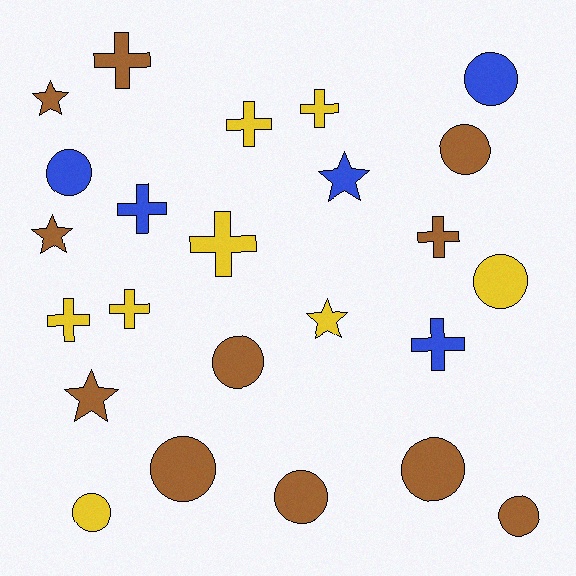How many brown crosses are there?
There are 2 brown crosses.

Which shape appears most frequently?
Circle, with 10 objects.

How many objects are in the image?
There are 24 objects.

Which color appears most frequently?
Brown, with 11 objects.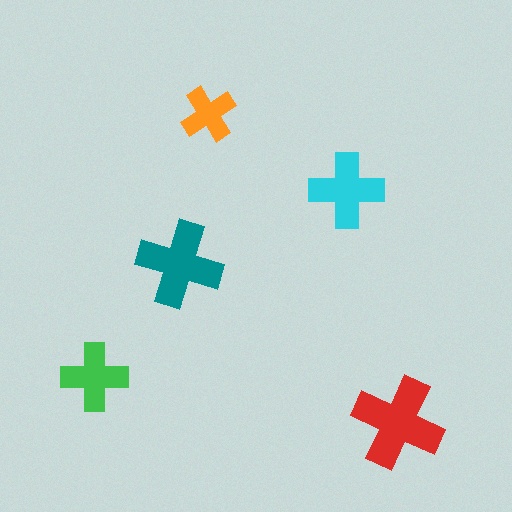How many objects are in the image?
There are 5 objects in the image.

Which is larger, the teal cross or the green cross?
The teal one.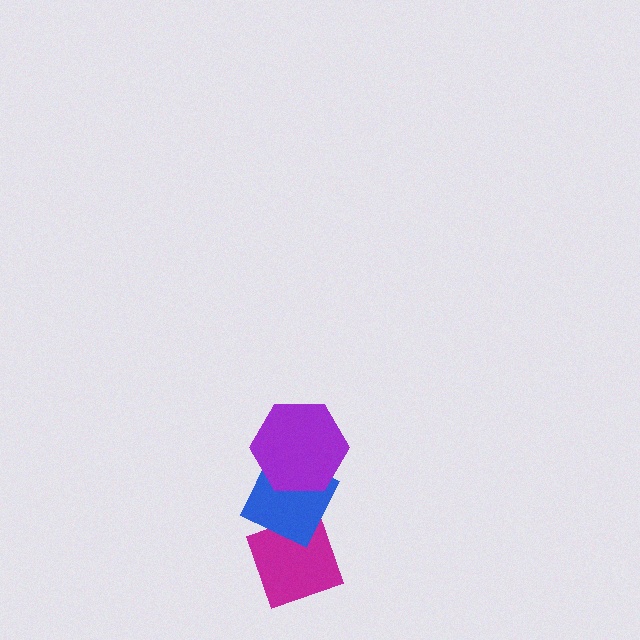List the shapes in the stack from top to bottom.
From top to bottom: the purple hexagon, the blue diamond, the magenta diamond.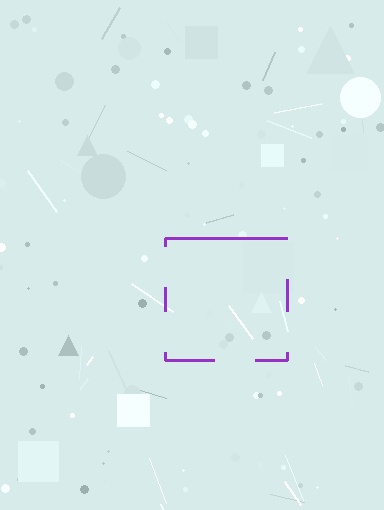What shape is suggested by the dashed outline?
The dashed outline suggests a square.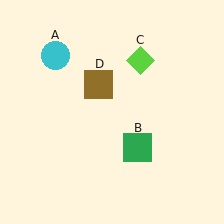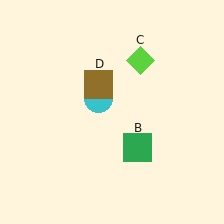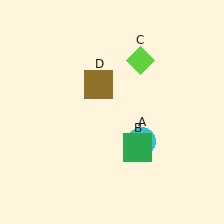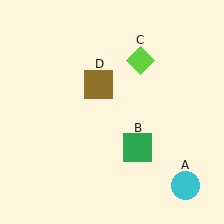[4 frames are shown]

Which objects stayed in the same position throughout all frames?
Green square (object B) and lime diamond (object C) and brown square (object D) remained stationary.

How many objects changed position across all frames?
1 object changed position: cyan circle (object A).